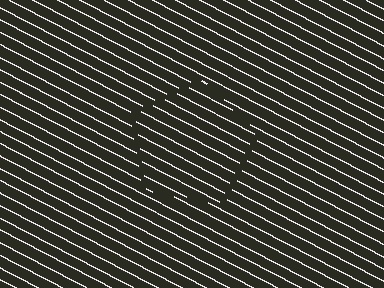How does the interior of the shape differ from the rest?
The interior of the shape contains the same grating, shifted by half a period — the contour is defined by the phase discontinuity where line-ends from the inner and outer gratings abut.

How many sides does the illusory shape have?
5 sides — the line-ends trace a pentagon.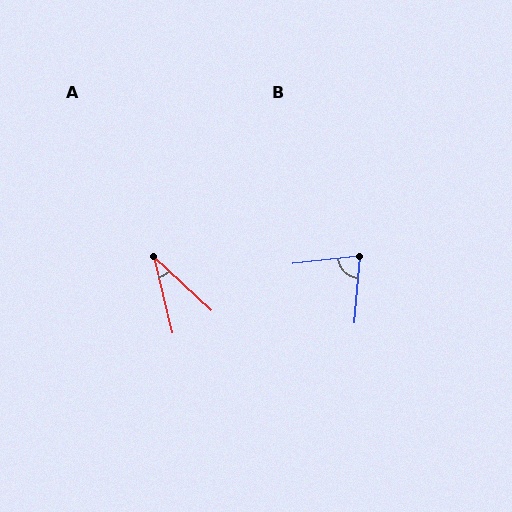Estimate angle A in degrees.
Approximately 34 degrees.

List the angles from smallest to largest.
A (34°), B (79°).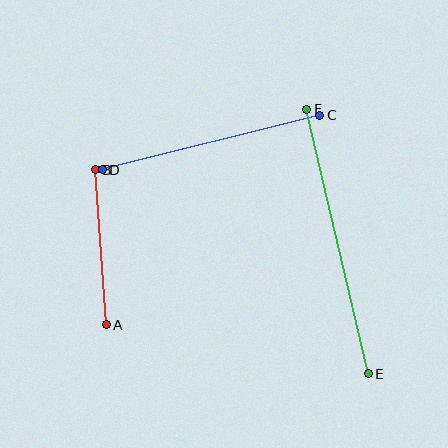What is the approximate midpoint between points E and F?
The midpoint is at approximately (337, 242) pixels.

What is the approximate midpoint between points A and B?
The midpoint is at approximately (101, 247) pixels.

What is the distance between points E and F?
The distance is approximately 271 pixels.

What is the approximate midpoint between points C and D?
The midpoint is at approximately (211, 142) pixels.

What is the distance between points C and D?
The distance is approximately 224 pixels.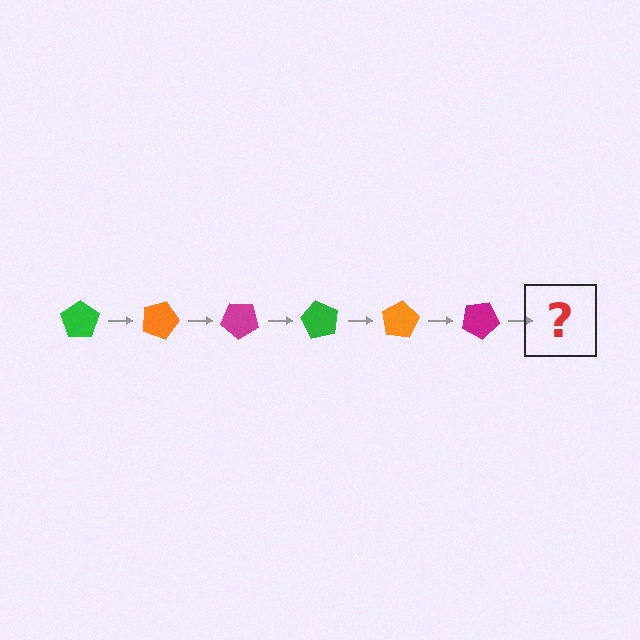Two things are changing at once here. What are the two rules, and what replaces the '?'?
The two rules are that it rotates 20 degrees each step and the color cycles through green, orange, and magenta. The '?' should be a green pentagon, rotated 120 degrees from the start.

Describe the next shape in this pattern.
It should be a green pentagon, rotated 120 degrees from the start.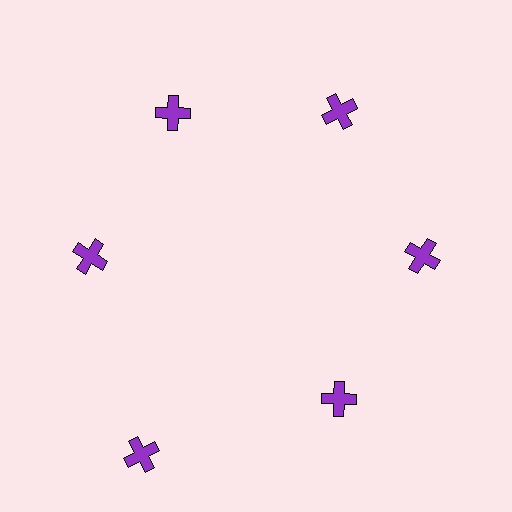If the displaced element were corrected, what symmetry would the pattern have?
It would have 6-fold rotational symmetry — the pattern would map onto itself every 60 degrees.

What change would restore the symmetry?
The symmetry would be restored by moving it inward, back onto the ring so that all 6 crosses sit at equal angles and equal distance from the center.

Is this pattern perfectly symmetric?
No. The 6 purple crosses are arranged in a ring, but one element near the 7 o'clock position is pushed outward from the center, breaking the 6-fold rotational symmetry.